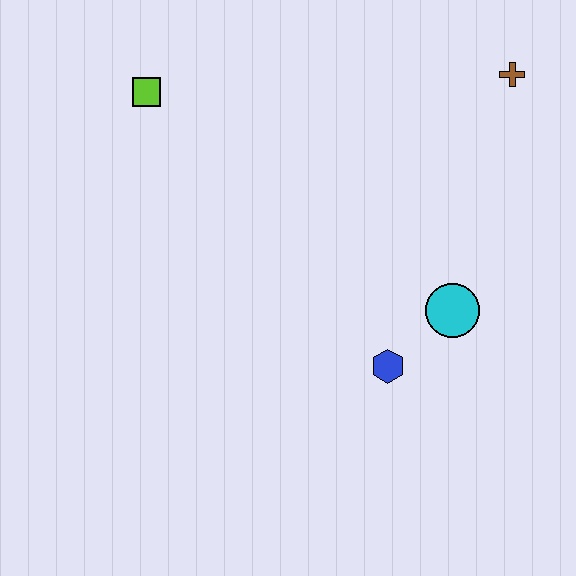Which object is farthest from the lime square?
The cyan circle is farthest from the lime square.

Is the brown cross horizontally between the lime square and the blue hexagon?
No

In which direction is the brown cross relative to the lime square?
The brown cross is to the right of the lime square.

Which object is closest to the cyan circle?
The blue hexagon is closest to the cyan circle.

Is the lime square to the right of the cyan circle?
No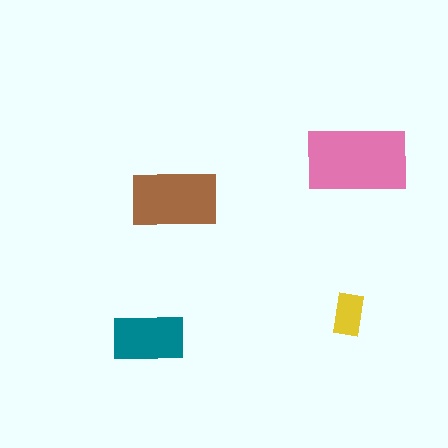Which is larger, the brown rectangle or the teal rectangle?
The brown one.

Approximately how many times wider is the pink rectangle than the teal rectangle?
About 1.5 times wider.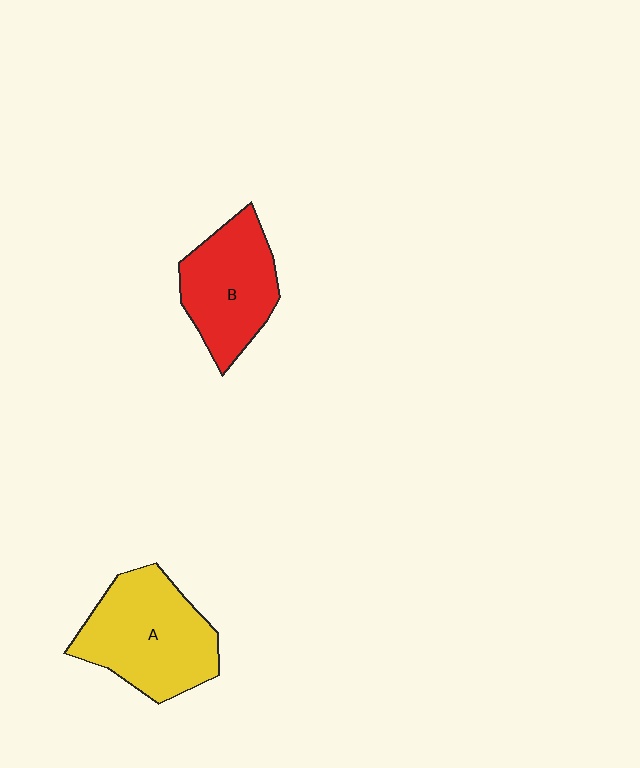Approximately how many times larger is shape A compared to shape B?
Approximately 1.2 times.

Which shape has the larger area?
Shape A (yellow).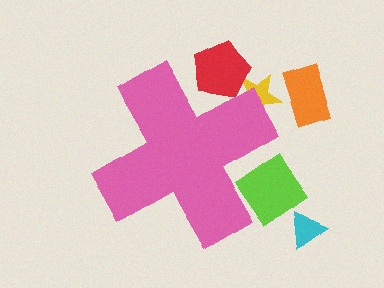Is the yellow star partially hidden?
Yes, the yellow star is partially hidden behind the pink cross.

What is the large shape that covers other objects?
A pink cross.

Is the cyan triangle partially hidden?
No, the cyan triangle is fully visible.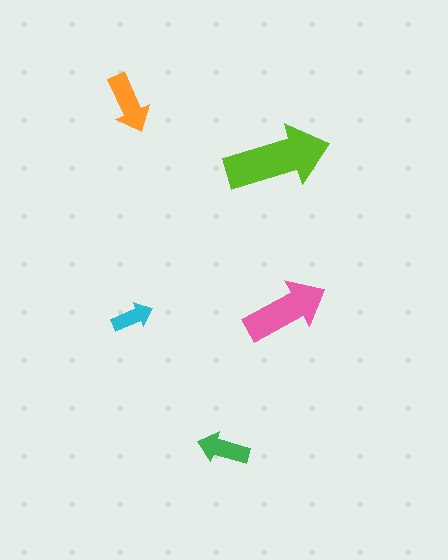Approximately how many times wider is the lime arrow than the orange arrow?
About 1.5 times wider.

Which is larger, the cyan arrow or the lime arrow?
The lime one.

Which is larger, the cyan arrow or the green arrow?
The green one.